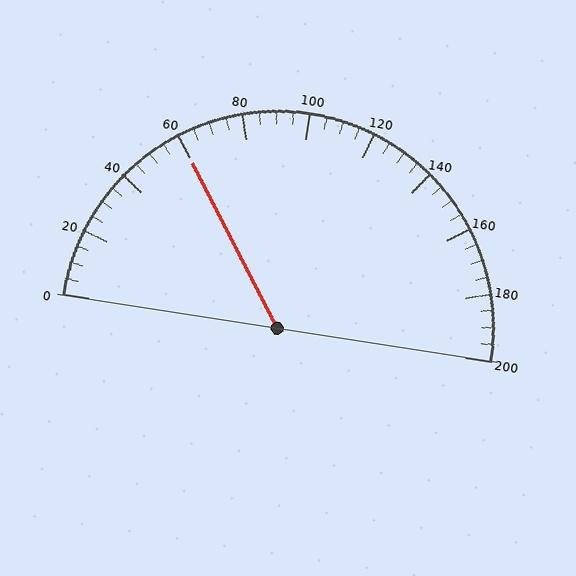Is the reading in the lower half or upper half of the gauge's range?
The reading is in the lower half of the range (0 to 200).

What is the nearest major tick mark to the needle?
The nearest major tick mark is 60.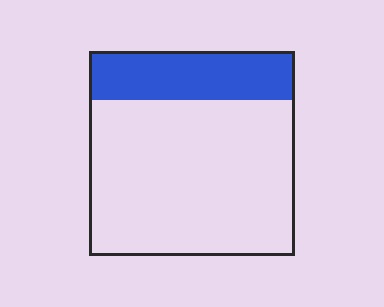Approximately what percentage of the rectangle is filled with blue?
Approximately 25%.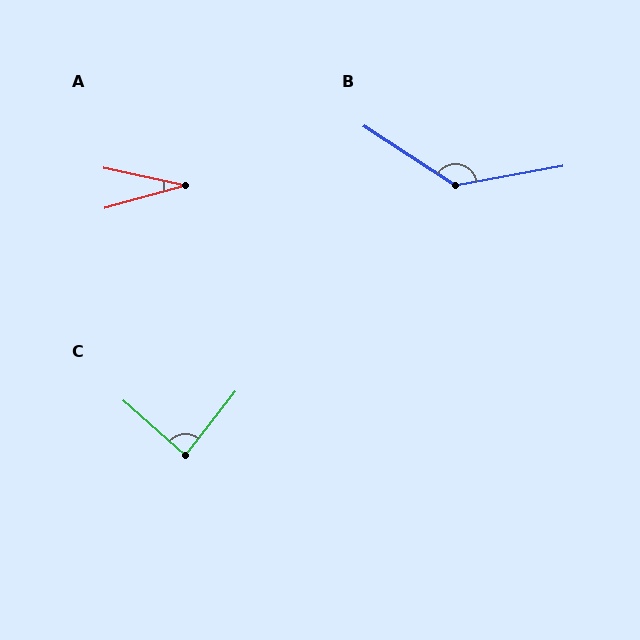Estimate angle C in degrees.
Approximately 86 degrees.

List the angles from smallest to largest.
A (28°), C (86°), B (137°).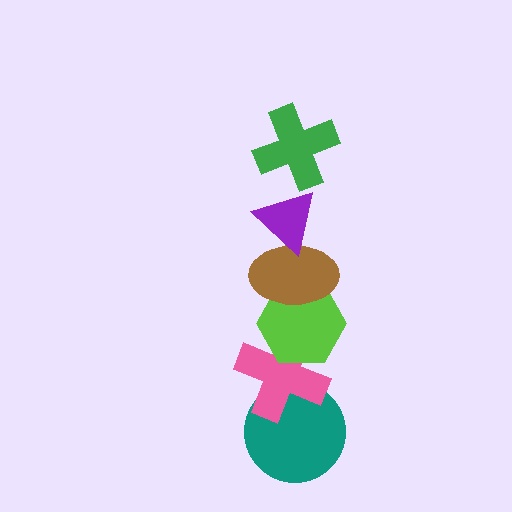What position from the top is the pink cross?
The pink cross is 5th from the top.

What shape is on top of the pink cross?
The lime hexagon is on top of the pink cross.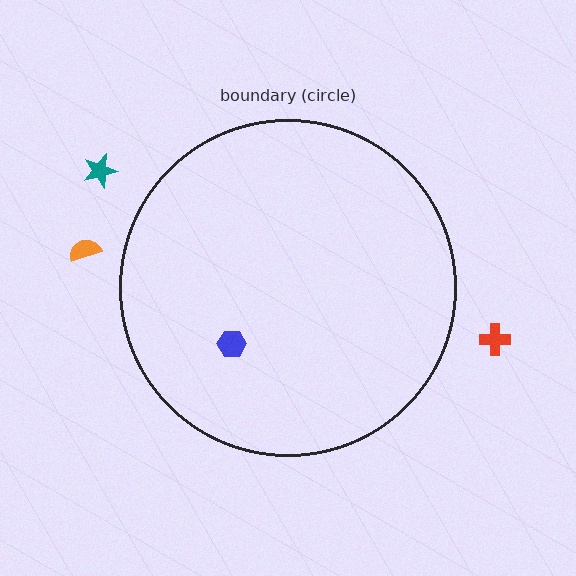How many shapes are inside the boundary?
1 inside, 3 outside.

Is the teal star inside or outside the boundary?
Outside.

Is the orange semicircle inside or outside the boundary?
Outside.